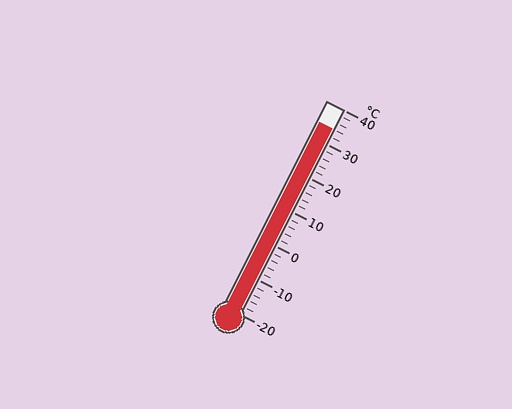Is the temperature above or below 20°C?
The temperature is above 20°C.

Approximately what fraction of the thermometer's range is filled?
The thermometer is filled to approximately 90% of its range.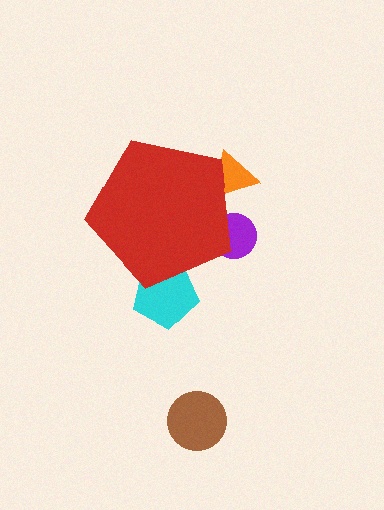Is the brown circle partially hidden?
No, the brown circle is fully visible.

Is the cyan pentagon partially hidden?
Yes, the cyan pentagon is partially hidden behind the red pentagon.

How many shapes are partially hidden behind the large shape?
3 shapes are partially hidden.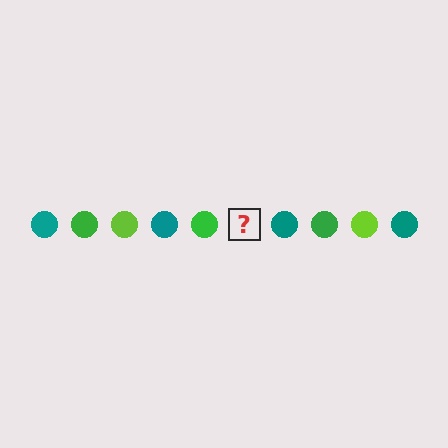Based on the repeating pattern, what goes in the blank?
The blank should be a lime circle.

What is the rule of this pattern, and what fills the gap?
The rule is that the pattern cycles through teal, green, lime circles. The gap should be filled with a lime circle.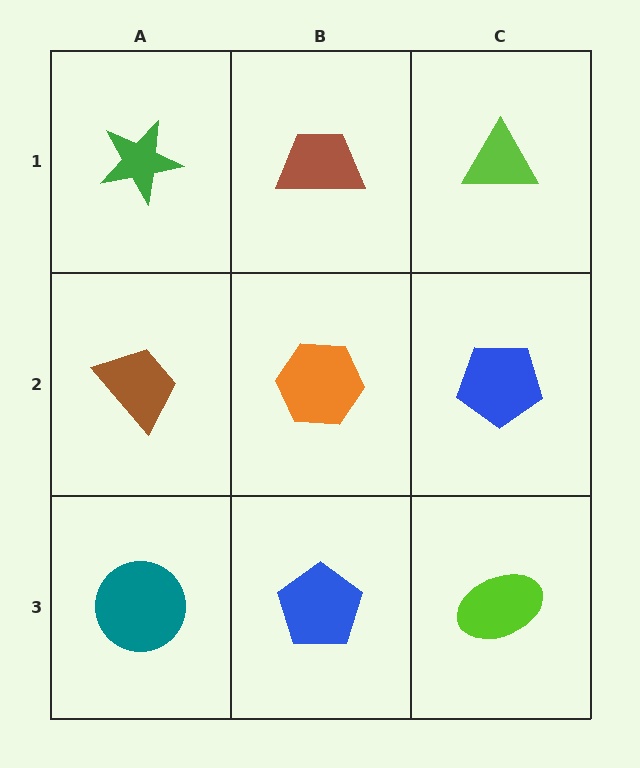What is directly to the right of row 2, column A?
An orange hexagon.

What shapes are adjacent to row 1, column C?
A blue pentagon (row 2, column C), a brown trapezoid (row 1, column B).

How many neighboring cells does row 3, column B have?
3.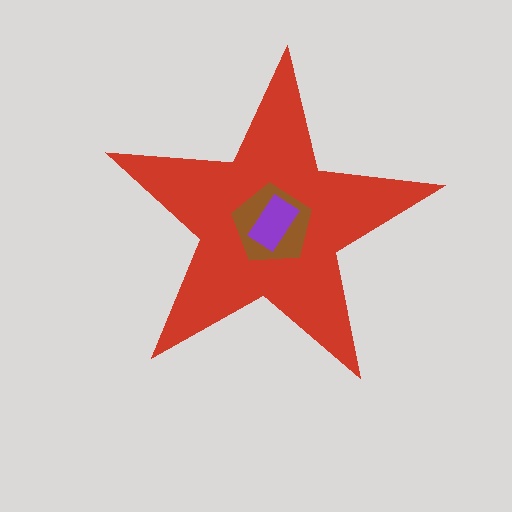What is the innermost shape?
The purple rectangle.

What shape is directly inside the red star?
The brown pentagon.